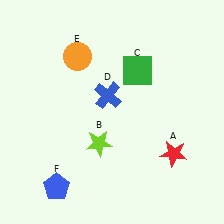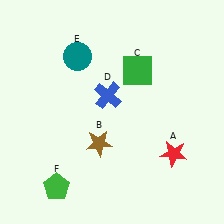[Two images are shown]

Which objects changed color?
B changed from lime to brown. E changed from orange to teal. F changed from blue to green.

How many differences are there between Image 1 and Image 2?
There are 3 differences between the two images.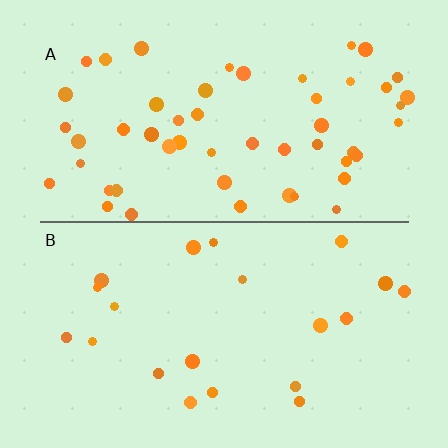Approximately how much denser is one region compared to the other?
Approximately 2.6× — region A over region B.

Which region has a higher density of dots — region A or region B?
A (the top).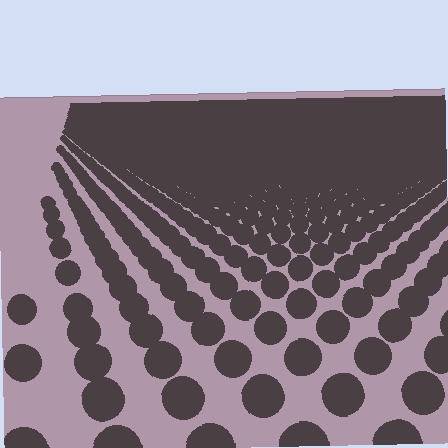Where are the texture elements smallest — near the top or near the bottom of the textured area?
Near the top.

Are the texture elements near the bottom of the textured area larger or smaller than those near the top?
Larger. Near the bottom, elements are closer to the viewer and appear at a bigger on-screen size.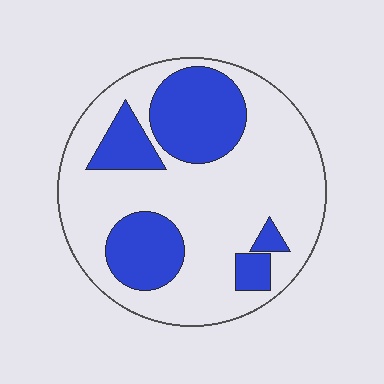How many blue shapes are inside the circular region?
5.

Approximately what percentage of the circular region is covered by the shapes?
Approximately 30%.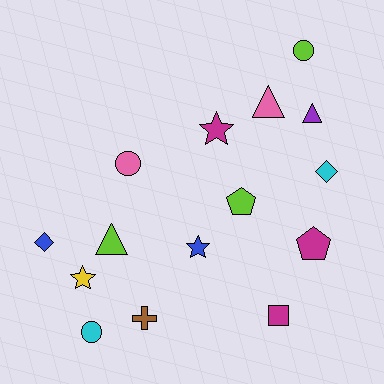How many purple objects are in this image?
There is 1 purple object.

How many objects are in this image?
There are 15 objects.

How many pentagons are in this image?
There are 2 pentagons.